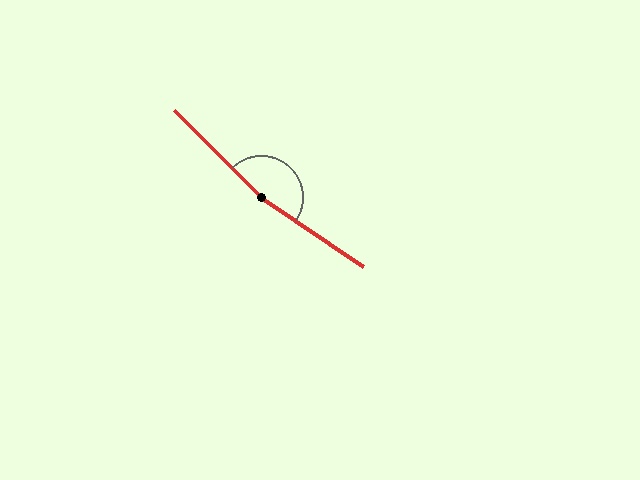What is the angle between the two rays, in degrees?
Approximately 169 degrees.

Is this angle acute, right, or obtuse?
It is obtuse.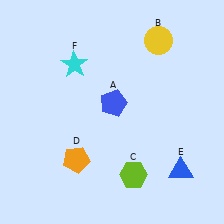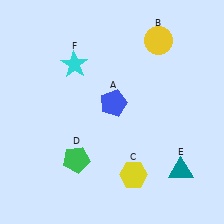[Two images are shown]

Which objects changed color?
C changed from lime to yellow. D changed from orange to green. E changed from blue to teal.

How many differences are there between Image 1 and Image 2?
There are 3 differences between the two images.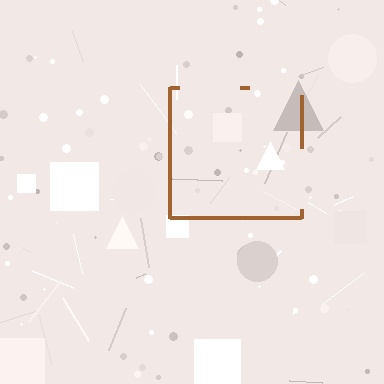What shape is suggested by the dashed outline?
The dashed outline suggests a square.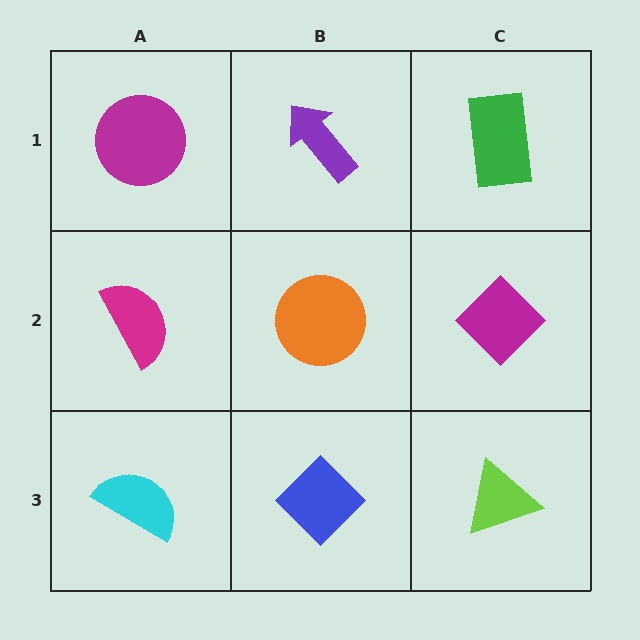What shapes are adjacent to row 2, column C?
A green rectangle (row 1, column C), a lime triangle (row 3, column C), an orange circle (row 2, column B).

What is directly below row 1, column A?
A magenta semicircle.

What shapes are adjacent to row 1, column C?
A magenta diamond (row 2, column C), a purple arrow (row 1, column B).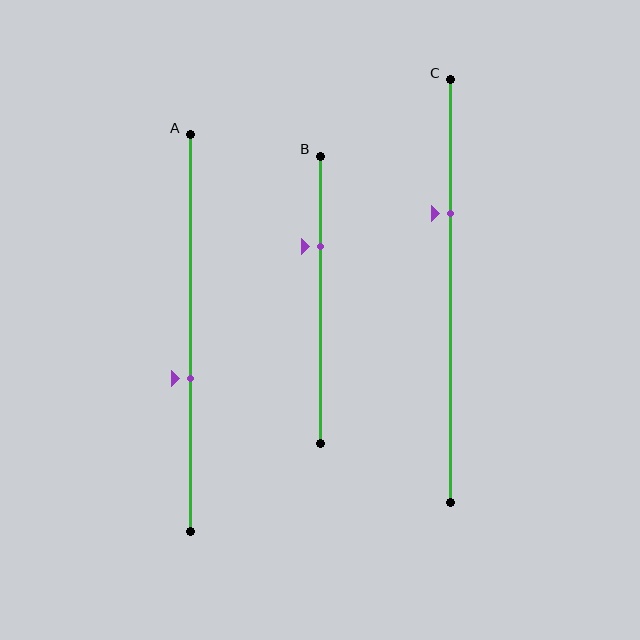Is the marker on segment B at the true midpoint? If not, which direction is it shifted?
No, the marker on segment B is shifted upward by about 19% of the segment length.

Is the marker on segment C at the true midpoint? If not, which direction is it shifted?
No, the marker on segment C is shifted upward by about 18% of the segment length.